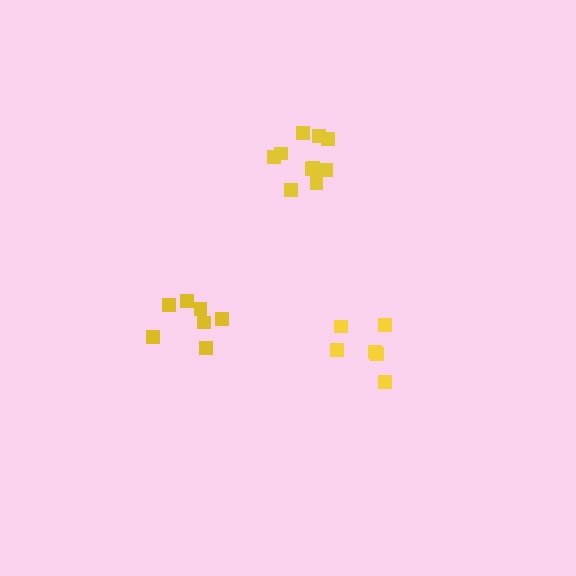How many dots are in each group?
Group 1: 10 dots, Group 2: 6 dots, Group 3: 7 dots (23 total).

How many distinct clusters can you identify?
There are 3 distinct clusters.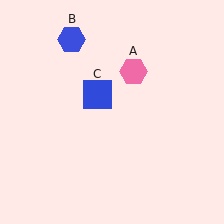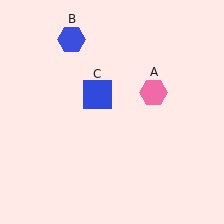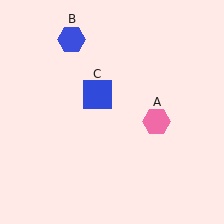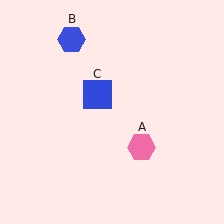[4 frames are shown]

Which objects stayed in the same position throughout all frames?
Blue hexagon (object B) and blue square (object C) remained stationary.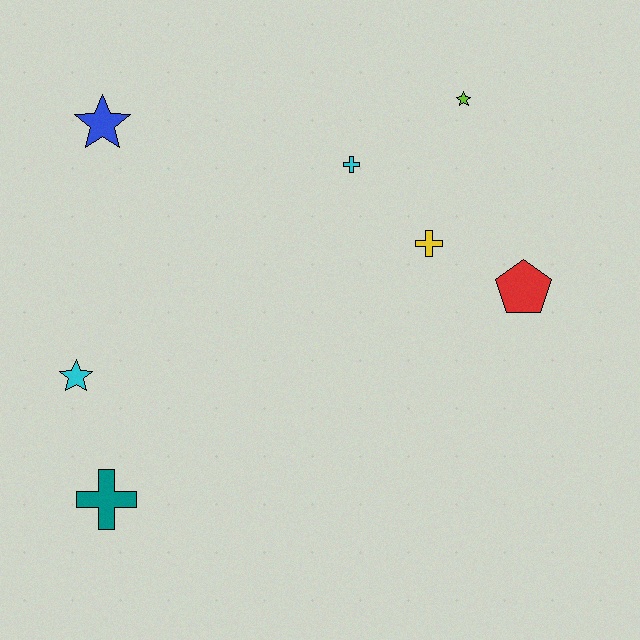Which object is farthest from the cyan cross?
The teal cross is farthest from the cyan cross.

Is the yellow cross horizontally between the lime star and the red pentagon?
No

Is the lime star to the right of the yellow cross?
Yes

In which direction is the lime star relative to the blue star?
The lime star is to the right of the blue star.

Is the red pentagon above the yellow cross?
No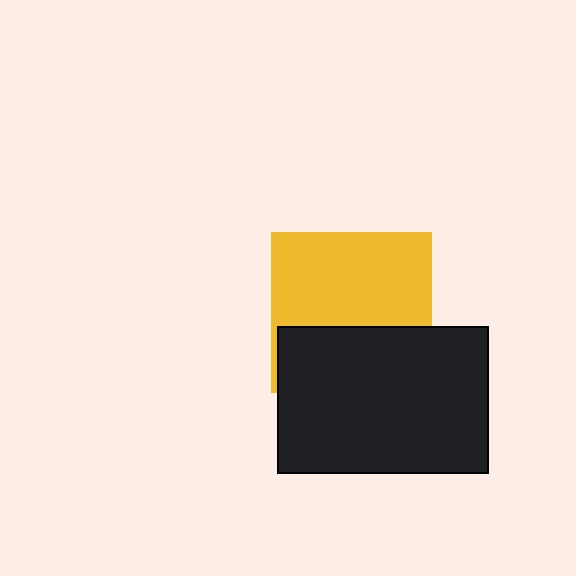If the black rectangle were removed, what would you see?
You would see the complete yellow square.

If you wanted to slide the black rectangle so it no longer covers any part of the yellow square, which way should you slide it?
Slide it down — that is the most direct way to separate the two shapes.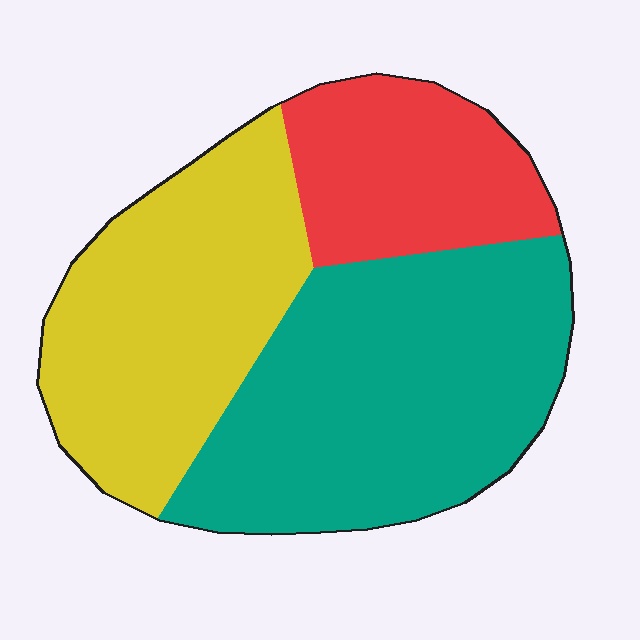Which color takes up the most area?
Teal, at roughly 45%.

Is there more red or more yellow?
Yellow.